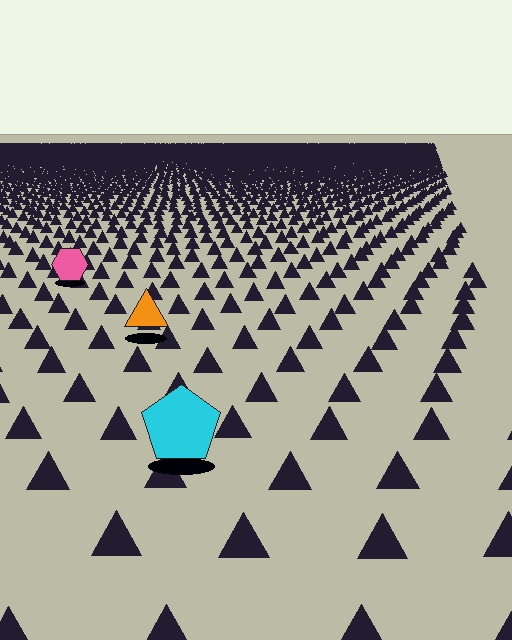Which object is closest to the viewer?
The cyan pentagon is closest. The texture marks near it are larger and more spread out.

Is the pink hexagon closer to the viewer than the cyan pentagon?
No. The cyan pentagon is closer — you can tell from the texture gradient: the ground texture is coarser near it.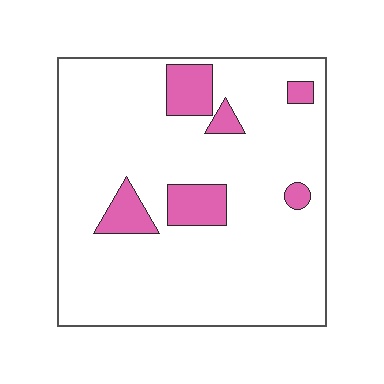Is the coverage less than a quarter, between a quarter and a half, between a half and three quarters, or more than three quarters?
Less than a quarter.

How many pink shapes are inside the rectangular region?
6.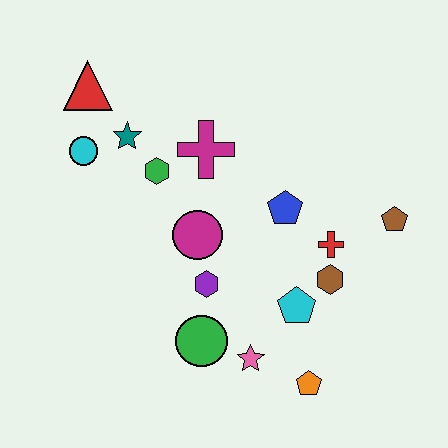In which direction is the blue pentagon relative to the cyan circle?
The blue pentagon is to the right of the cyan circle.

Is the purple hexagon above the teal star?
No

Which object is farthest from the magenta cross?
The orange pentagon is farthest from the magenta cross.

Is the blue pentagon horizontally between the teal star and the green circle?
No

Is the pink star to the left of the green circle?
No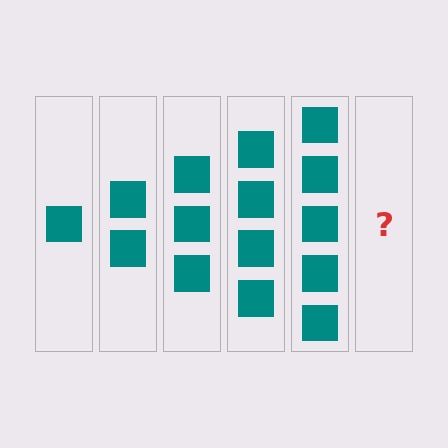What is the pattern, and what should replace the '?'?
The pattern is that each step adds one more square. The '?' should be 6 squares.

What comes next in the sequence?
The next element should be 6 squares.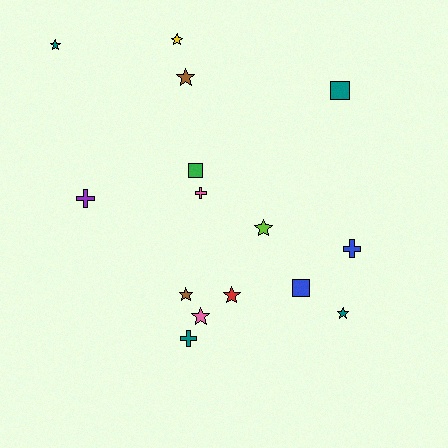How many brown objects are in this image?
There are 2 brown objects.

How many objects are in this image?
There are 15 objects.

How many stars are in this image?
There are 8 stars.